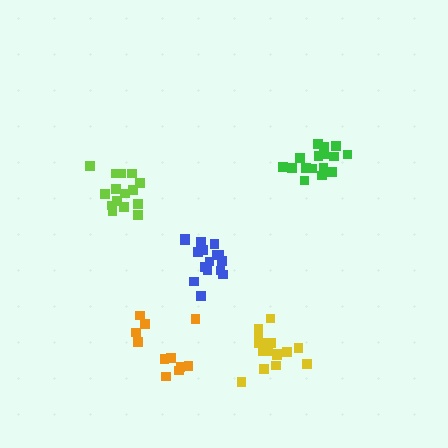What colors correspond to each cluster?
The clusters are colored: orange, green, blue, yellow, lime.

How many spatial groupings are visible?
There are 5 spatial groupings.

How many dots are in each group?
Group 1: 11 dots, Group 2: 16 dots, Group 3: 16 dots, Group 4: 16 dots, Group 5: 15 dots (74 total).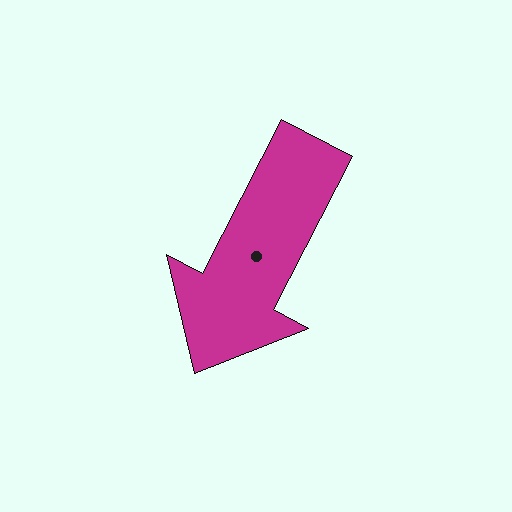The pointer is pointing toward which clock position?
Roughly 7 o'clock.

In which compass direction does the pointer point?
Southwest.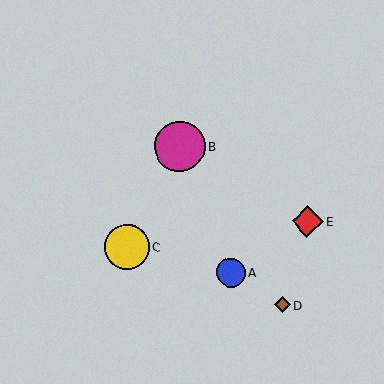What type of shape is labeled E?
Shape E is a red diamond.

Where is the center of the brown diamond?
The center of the brown diamond is at (282, 305).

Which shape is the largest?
The magenta circle (labeled B) is the largest.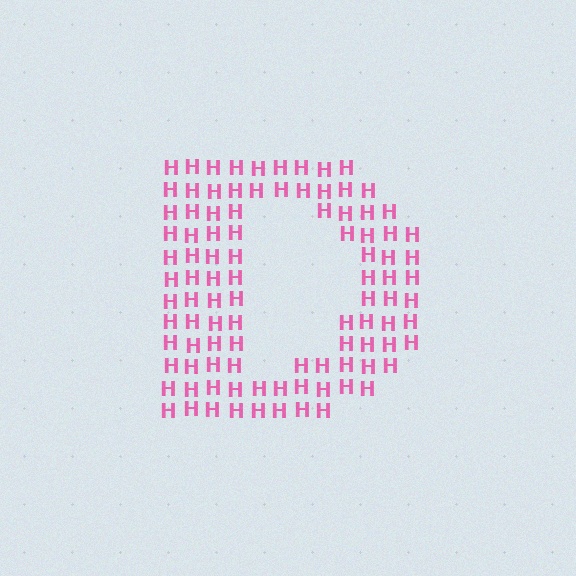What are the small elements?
The small elements are letter H's.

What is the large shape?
The large shape is the letter D.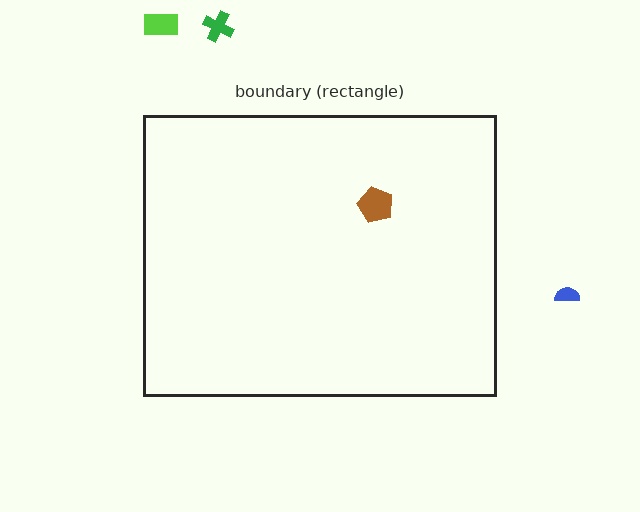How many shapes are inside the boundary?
1 inside, 3 outside.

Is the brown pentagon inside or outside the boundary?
Inside.